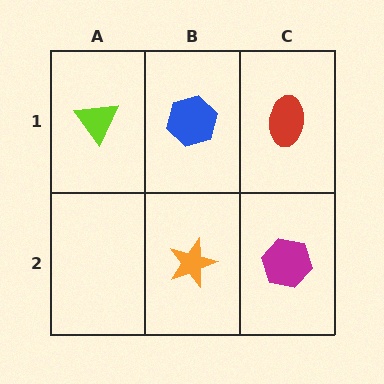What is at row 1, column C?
A red ellipse.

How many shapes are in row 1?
3 shapes.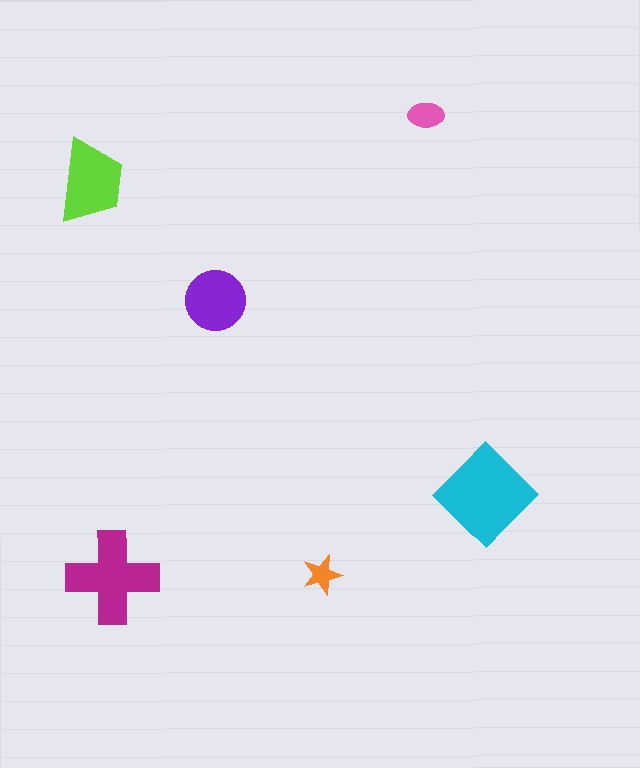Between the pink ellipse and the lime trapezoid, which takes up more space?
The lime trapezoid.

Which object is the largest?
The cyan diamond.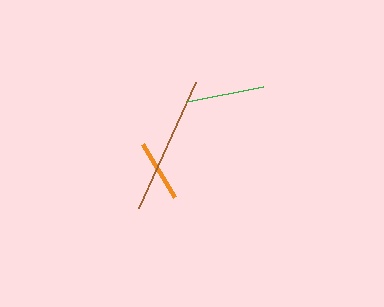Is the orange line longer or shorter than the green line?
The green line is longer than the orange line.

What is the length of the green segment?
The green segment is approximately 78 pixels long.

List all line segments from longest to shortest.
From longest to shortest: brown, green, orange.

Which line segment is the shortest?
The orange line is the shortest at approximately 62 pixels.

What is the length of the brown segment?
The brown segment is approximately 138 pixels long.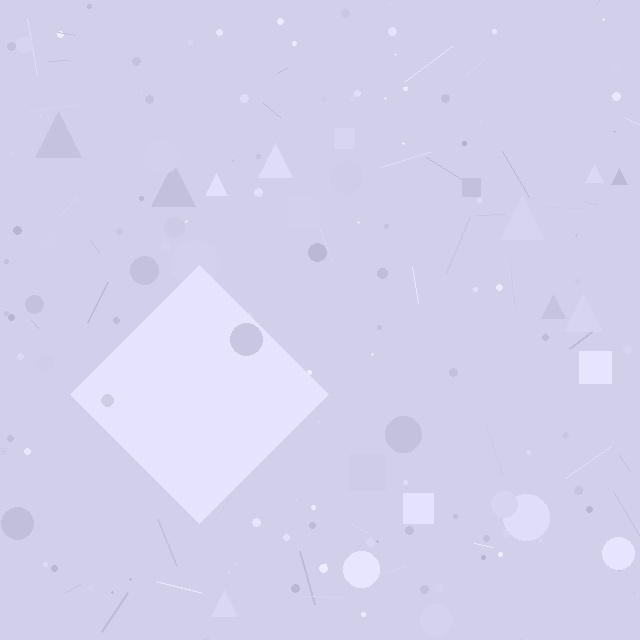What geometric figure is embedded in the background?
A diamond is embedded in the background.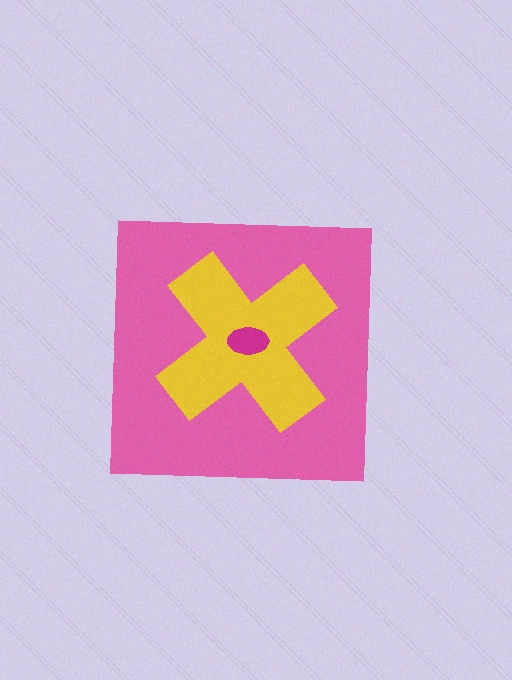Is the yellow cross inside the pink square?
Yes.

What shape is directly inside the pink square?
The yellow cross.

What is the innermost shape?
The magenta ellipse.